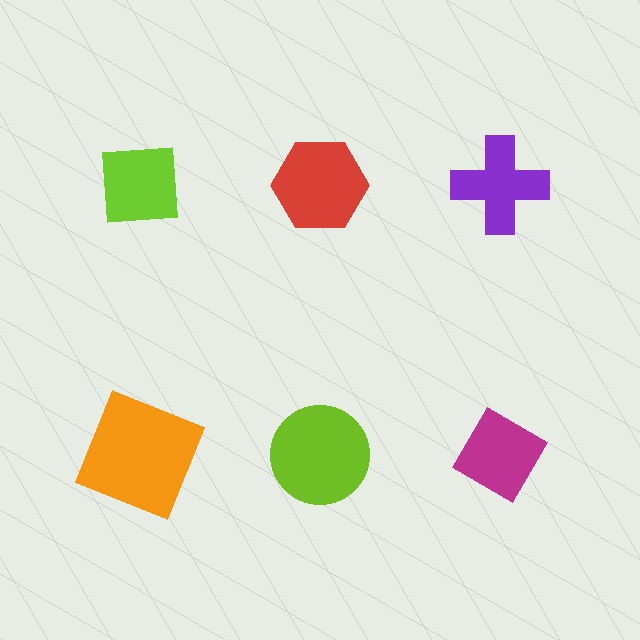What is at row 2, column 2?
A lime circle.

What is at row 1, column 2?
A red hexagon.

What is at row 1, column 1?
A lime square.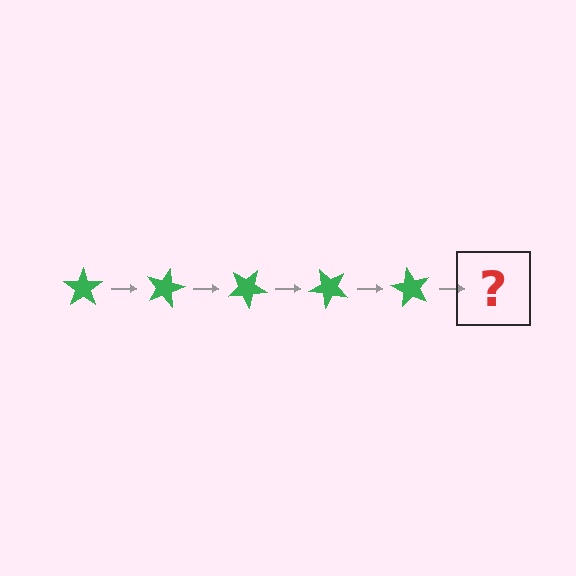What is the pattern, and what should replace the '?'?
The pattern is that the star rotates 15 degrees each step. The '?' should be a green star rotated 75 degrees.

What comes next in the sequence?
The next element should be a green star rotated 75 degrees.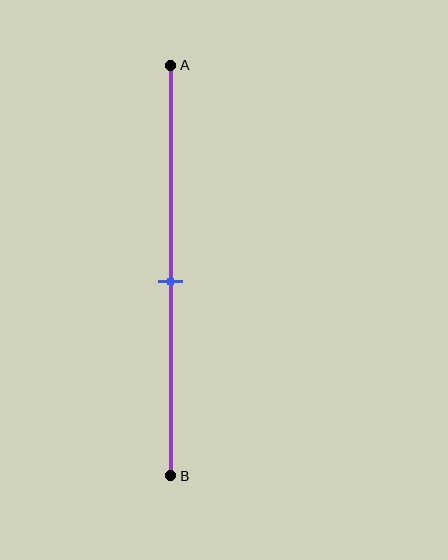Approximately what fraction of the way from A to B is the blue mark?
The blue mark is approximately 55% of the way from A to B.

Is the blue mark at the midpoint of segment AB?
Yes, the mark is approximately at the midpoint.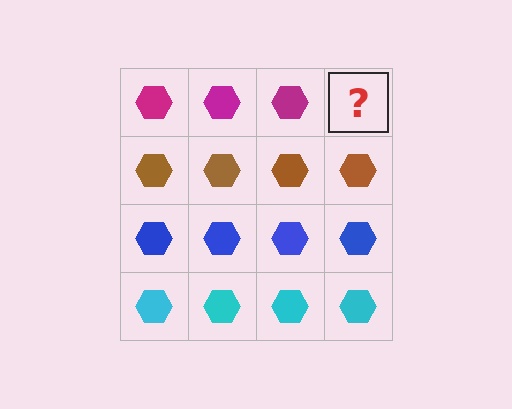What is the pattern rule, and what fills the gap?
The rule is that each row has a consistent color. The gap should be filled with a magenta hexagon.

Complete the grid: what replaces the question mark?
The question mark should be replaced with a magenta hexagon.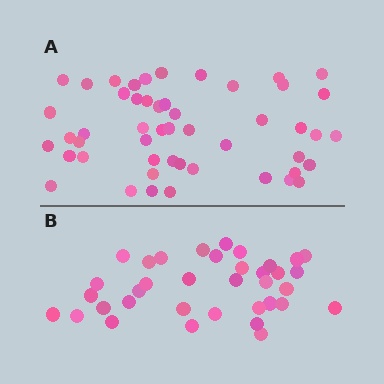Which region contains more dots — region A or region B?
Region A (the top region) has more dots.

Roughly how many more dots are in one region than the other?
Region A has approximately 15 more dots than region B.